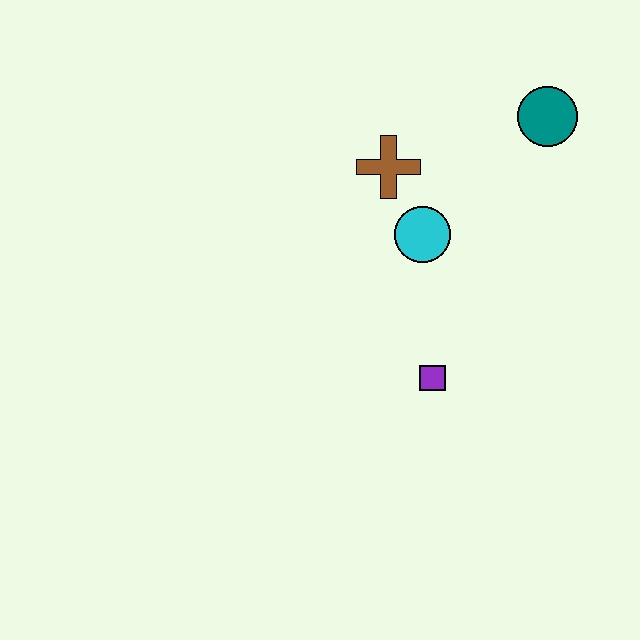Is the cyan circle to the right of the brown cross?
Yes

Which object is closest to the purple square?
The cyan circle is closest to the purple square.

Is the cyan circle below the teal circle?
Yes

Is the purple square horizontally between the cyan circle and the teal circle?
Yes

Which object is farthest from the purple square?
The teal circle is farthest from the purple square.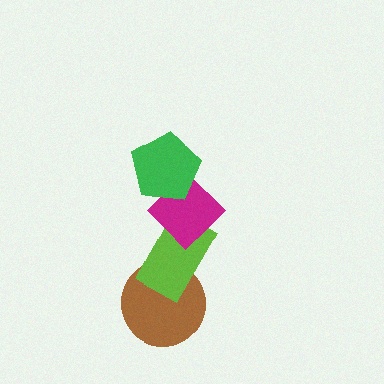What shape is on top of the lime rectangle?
The magenta diamond is on top of the lime rectangle.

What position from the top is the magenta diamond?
The magenta diamond is 2nd from the top.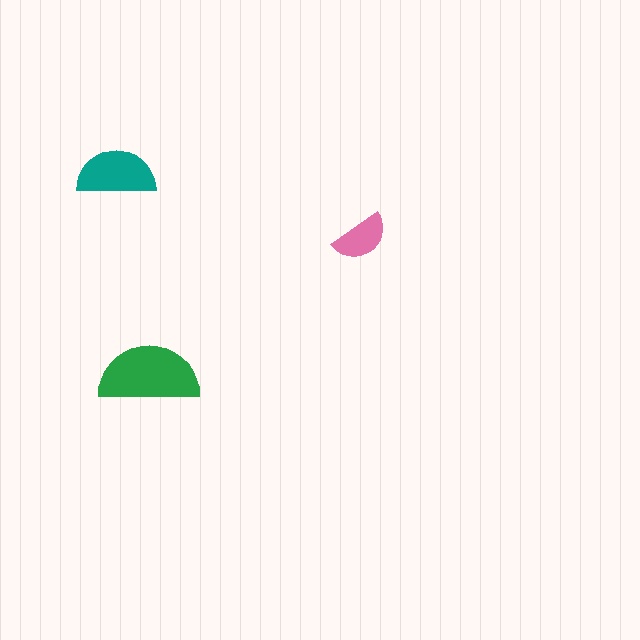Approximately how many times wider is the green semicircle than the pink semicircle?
About 2 times wider.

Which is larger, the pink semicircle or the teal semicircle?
The teal one.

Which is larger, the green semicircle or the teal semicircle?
The green one.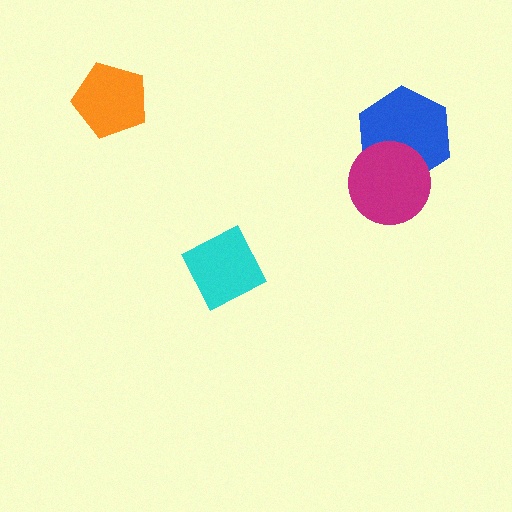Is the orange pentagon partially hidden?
No, no other shape covers it.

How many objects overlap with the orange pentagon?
0 objects overlap with the orange pentagon.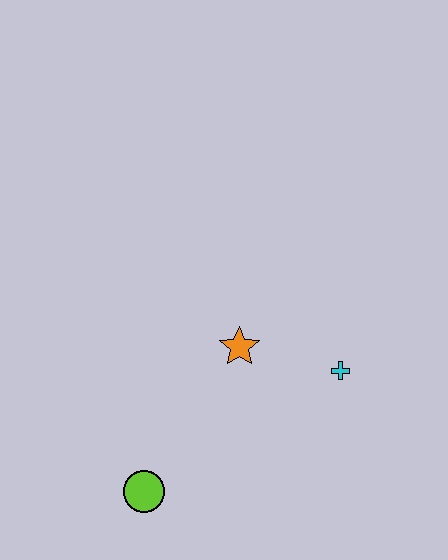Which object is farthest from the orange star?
The lime circle is farthest from the orange star.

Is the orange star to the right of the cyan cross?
No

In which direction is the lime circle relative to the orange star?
The lime circle is below the orange star.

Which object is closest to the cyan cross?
The orange star is closest to the cyan cross.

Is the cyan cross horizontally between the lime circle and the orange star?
No